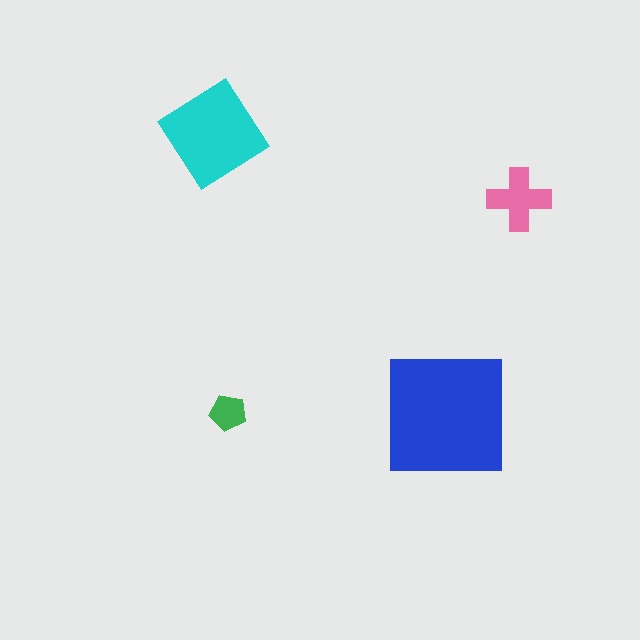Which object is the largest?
The blue square.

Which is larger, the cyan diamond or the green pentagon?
The cyan diamond.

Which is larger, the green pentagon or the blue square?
The blue square.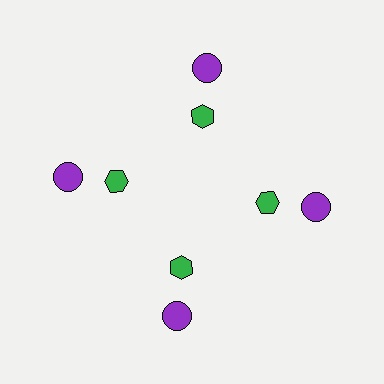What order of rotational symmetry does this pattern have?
This pattern has 4-fold rotational symmetry.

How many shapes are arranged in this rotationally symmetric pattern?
There are 8 shapes, arranged in 4 groups of 2.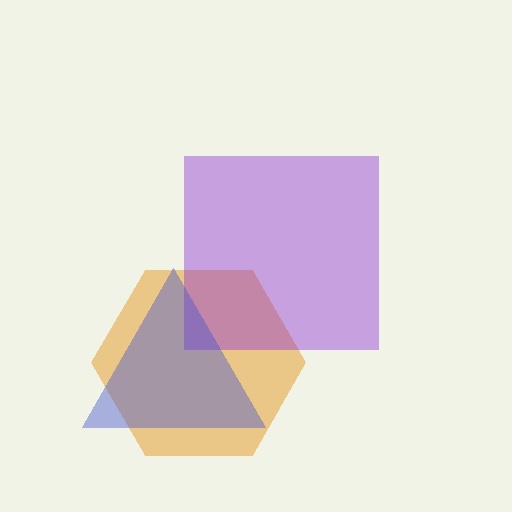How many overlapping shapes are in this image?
There are 3 overlapping shapes in the image.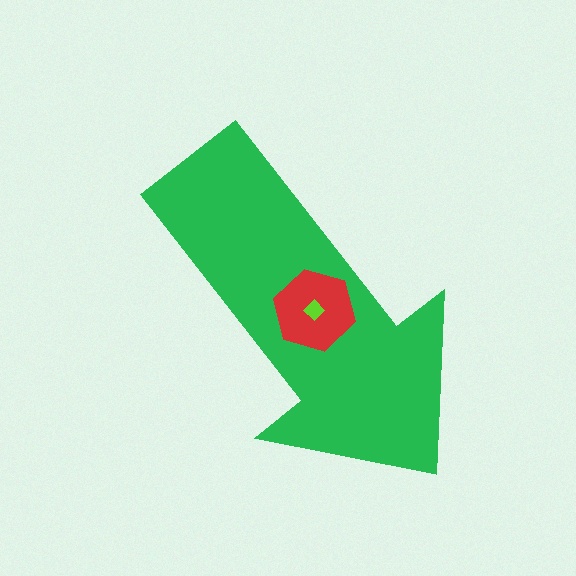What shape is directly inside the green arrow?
The red hexagon.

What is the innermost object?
The lime diamond.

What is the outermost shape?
The green arrow.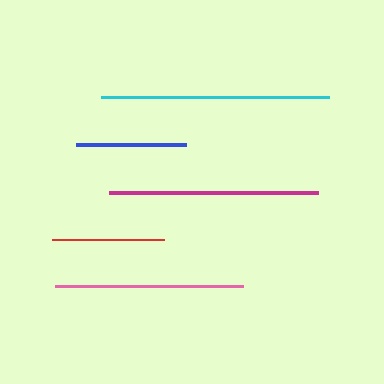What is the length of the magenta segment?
The magenta segment is approximately 209 pixels long.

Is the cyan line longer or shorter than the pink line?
The cyan line is longer than the pink line.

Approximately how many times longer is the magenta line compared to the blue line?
The magenta line is approximately 1.9 times the length of the blue line.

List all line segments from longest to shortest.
From longest to shortest: cyan, magenta, pink, red, blue.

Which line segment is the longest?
The cyan line is the longest at approximately 228 pixels.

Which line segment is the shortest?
The blue line is the shortest at approximately 109 pixels.